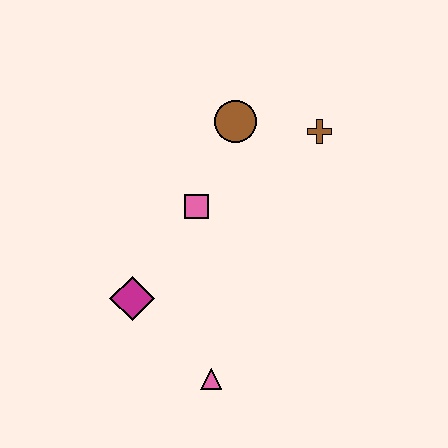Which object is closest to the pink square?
The brown circle is closest to the pink square.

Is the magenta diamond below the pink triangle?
No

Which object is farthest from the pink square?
The pink triangle is farthest from the pink square.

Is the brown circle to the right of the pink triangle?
Yes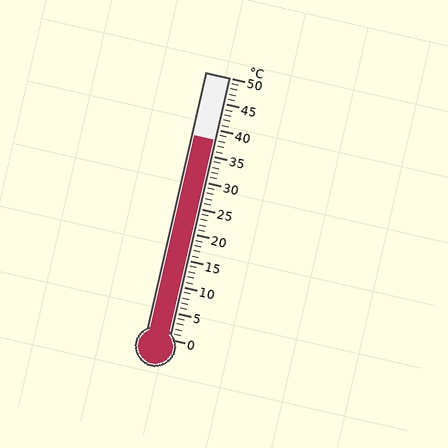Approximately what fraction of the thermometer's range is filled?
The thermometer is filled to approximately 75% of its range.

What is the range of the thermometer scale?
The thermometer scale ranges from 0°C to 50°C.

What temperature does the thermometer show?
The thermometer shows approximately 38°C.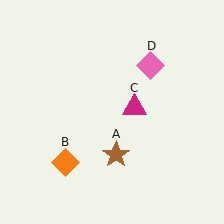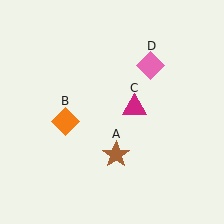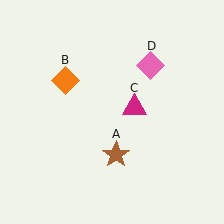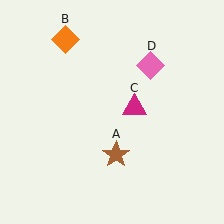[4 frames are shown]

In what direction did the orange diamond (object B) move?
The orange diamond (object B) moved up.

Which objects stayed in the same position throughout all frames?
Brown star (object A) and magenta triangle (object C) and pink diamond (object D) remained stationary.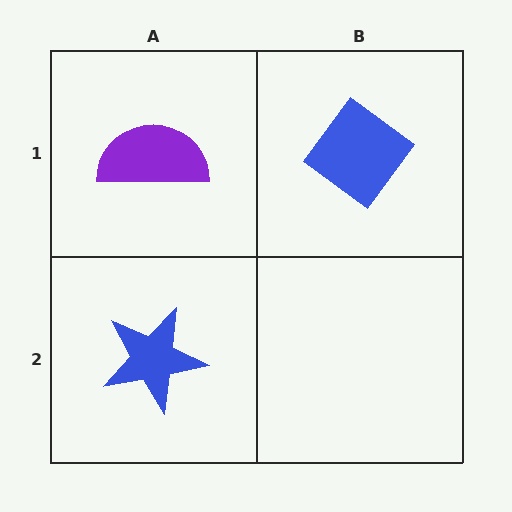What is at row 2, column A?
A blue star.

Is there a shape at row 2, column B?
No, that cell is empty.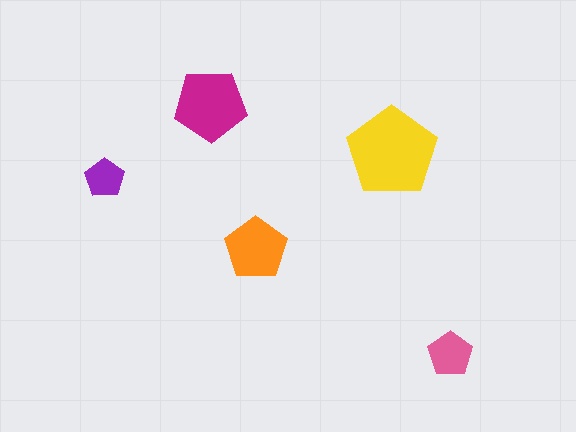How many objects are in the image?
There are 5 objects in the image.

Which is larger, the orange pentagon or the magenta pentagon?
The magenta one.